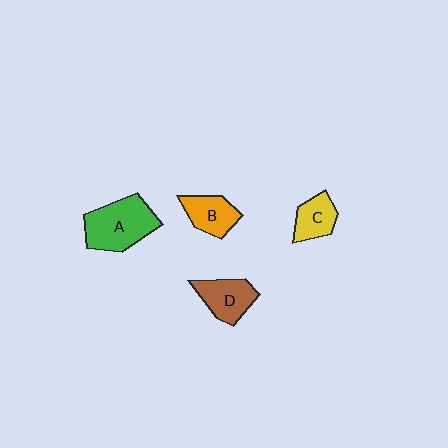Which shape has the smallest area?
Shape C (yellow).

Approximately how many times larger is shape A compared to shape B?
Approximately 1.7 times.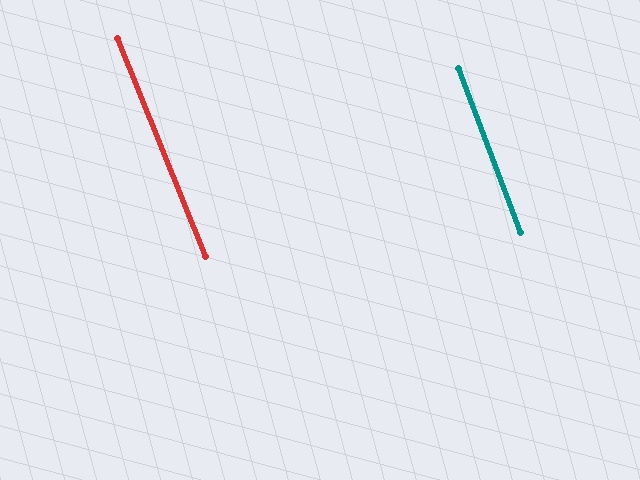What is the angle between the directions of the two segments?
Approximately 1 degree.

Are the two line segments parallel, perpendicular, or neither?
Parallel — their directions differ by only 1.2°.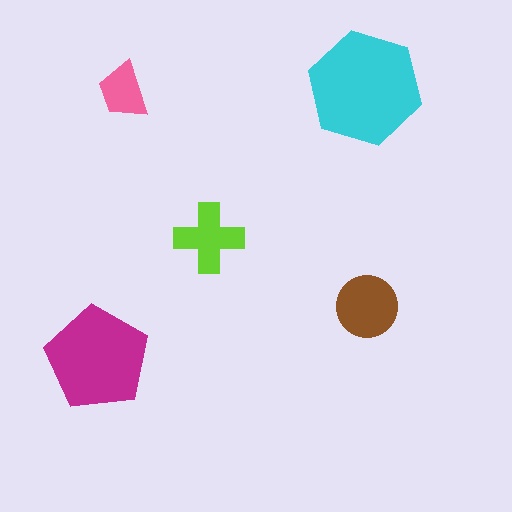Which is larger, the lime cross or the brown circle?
The brown circle.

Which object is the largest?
The cyan hexagon.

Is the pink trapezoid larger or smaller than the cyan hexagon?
Smaller.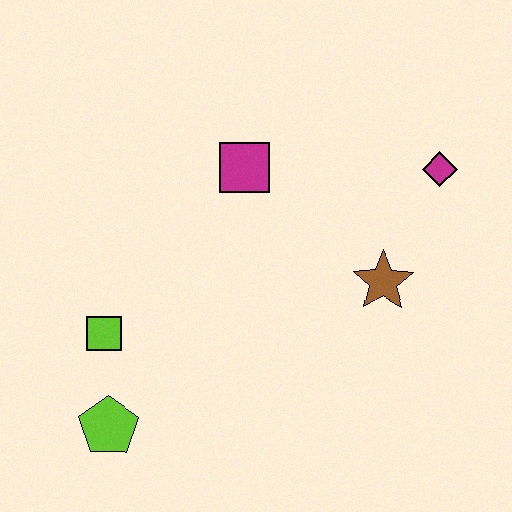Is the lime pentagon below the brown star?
Yes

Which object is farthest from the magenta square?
The lime pentagon is farthest from the magenta square.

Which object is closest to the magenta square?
The brown star is closest to the magenta square.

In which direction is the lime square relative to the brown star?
The lime square is to the left of the brown star.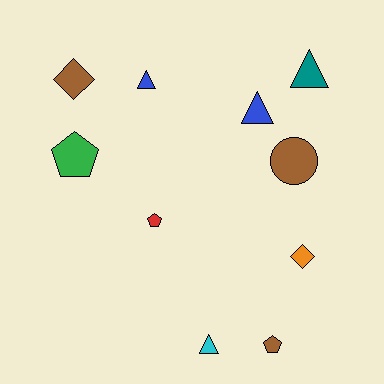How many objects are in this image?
There are 10 objects.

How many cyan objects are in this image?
There is 1 cyan object.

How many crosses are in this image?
There are no crosses.